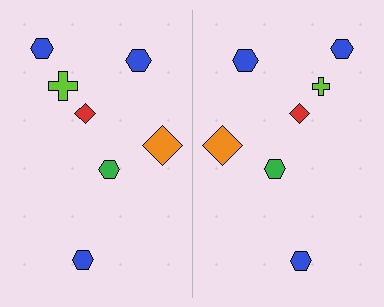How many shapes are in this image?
There are 14 shapes in this image.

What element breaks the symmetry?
The lime cross on the right side has a different size than its mirror counterpart.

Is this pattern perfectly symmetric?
No, the pattern is not perfectly symmetric. The lime cross on the right side has a different size than its mirror counterpart.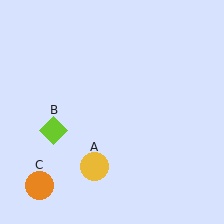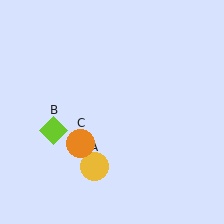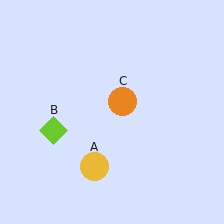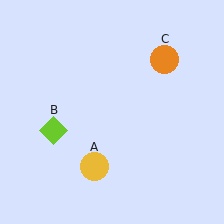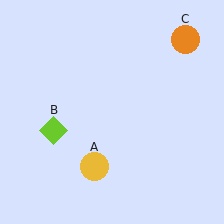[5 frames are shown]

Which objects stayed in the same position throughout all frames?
Yellow circle (object A) and lime diamond (object B) remained stationary.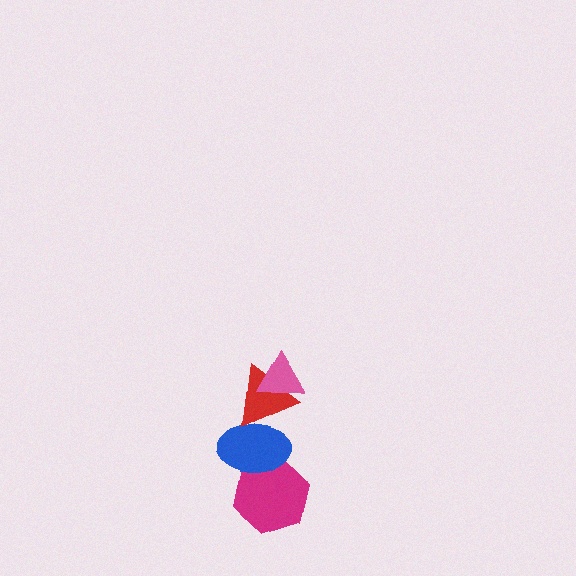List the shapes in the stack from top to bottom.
From top to bottom: the pink triangle, the red triangle, the blue ellipse, the magenta hexagon.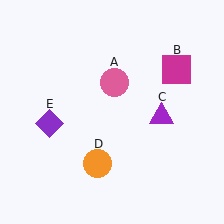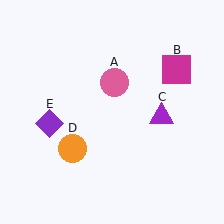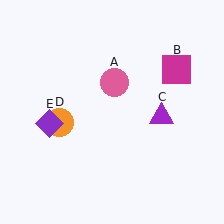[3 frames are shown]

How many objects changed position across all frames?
1 object changed position: orange circle (object D).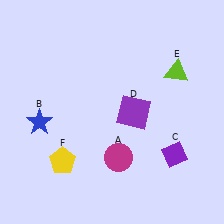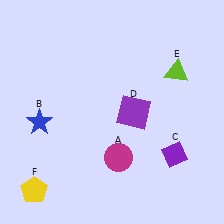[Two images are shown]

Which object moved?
The yellow pentagon (F) moved down.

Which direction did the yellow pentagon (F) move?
The yellow pentagon (F) moved down.